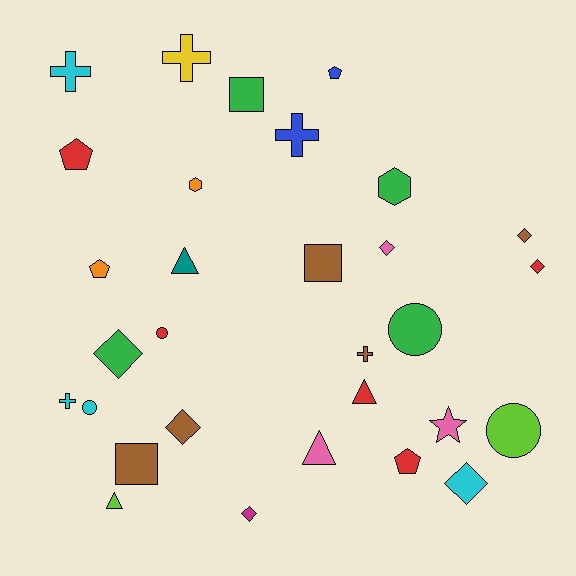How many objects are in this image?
There are 30 objects.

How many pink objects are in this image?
There are 3 pink objects.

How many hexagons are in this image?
There are 2 hexagons.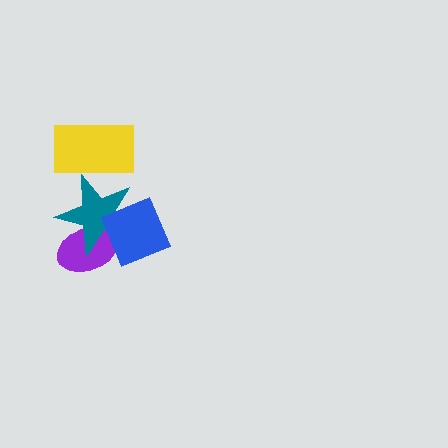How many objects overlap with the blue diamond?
2 objects overlap with the blue diamond.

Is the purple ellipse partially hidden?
Yes, it is partially covered by another shape.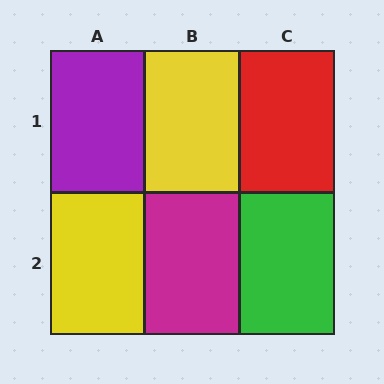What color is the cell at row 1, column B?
Yellow.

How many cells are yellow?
2 cells are yellow.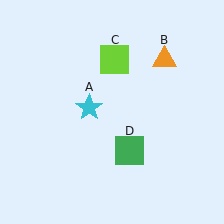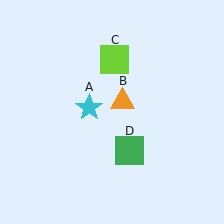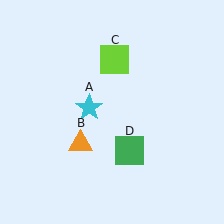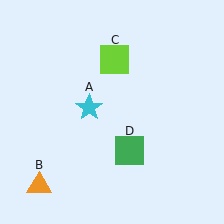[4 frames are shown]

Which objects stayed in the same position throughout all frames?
Cyan star (object A) and lime square (object C) and green square (object D) remained stationary.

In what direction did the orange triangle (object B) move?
The orange triangle (object B) moved down and to the left.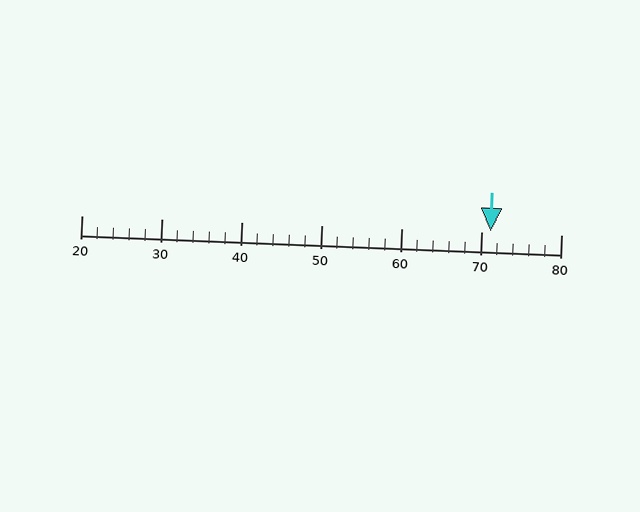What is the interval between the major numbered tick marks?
The major tick marks are spaced 10 units apart.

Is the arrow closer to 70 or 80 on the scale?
The arrow is closer to 70.